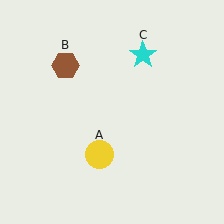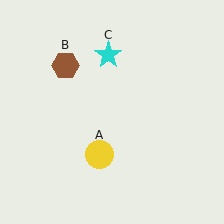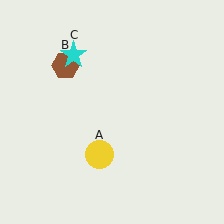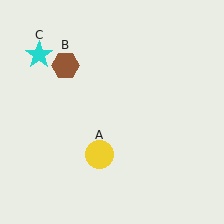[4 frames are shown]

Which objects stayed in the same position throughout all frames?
Yellow circle (object A) and brown hexagon (object B) remained stationary.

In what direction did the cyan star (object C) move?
The cyan star (object C) moved left.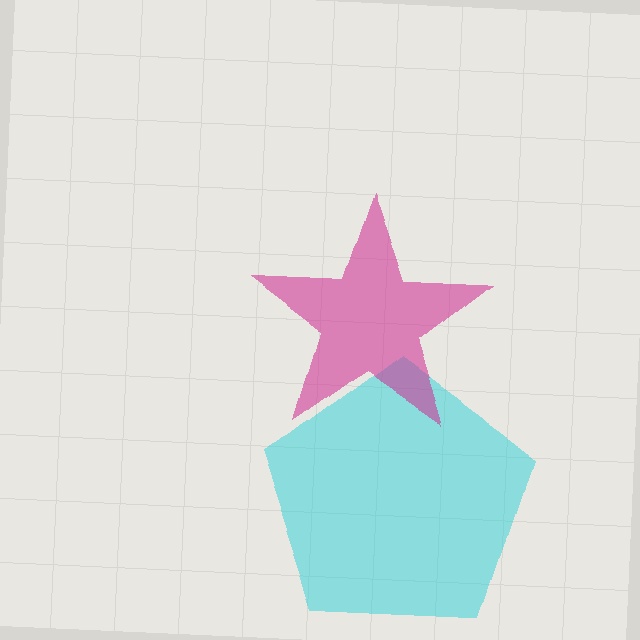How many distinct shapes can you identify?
There are 2 distinct shapes: a cyan pentagon, a magenta star.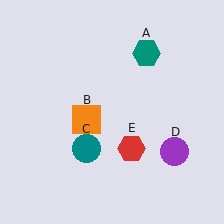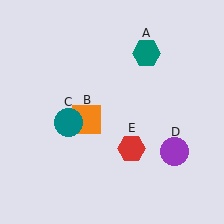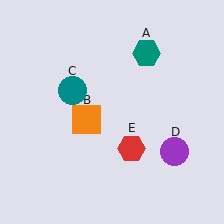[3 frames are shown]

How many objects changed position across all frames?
1 object changed position: teal circle (object C).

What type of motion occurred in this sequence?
The teal circle (object C) rotated clockwise around the center of the scene.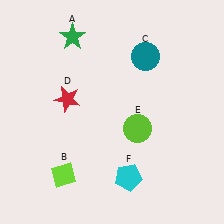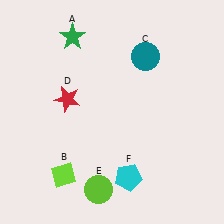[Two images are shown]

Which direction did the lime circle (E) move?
The lime circle (E) moved down.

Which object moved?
The lime circle (E) moved down.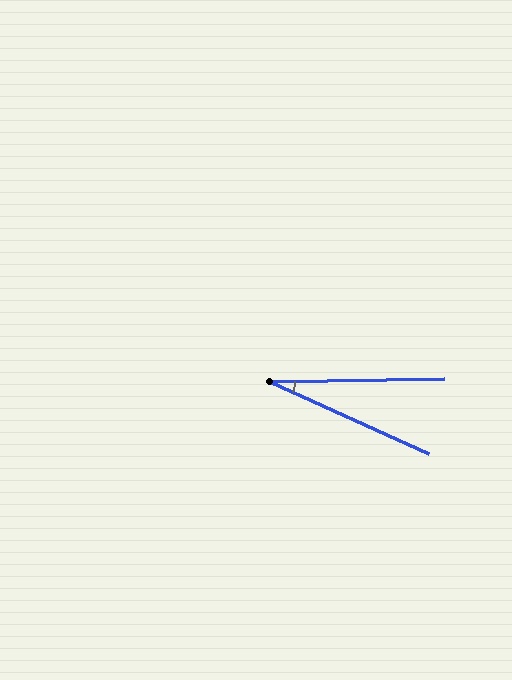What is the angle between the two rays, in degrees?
Approximately 25 degrees.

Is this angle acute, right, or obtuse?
It is acute.